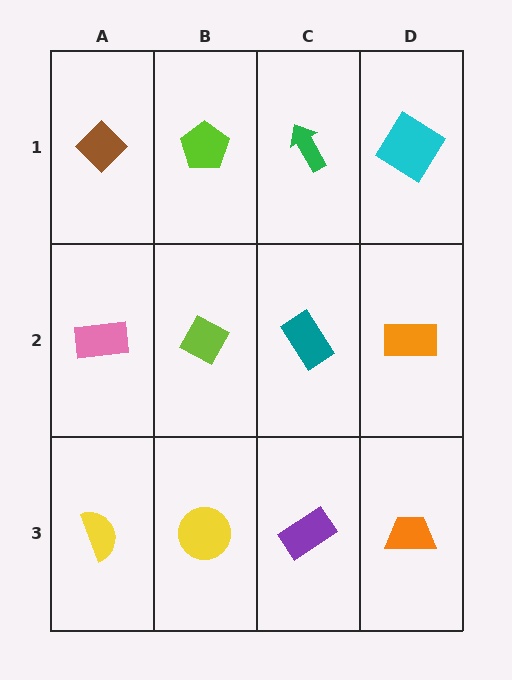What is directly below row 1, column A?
A pink rectangle.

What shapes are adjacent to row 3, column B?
A lime diamond (row 2, column B), a yellow semicircle (row 3, column A), a purple rectangle (row 3, column C).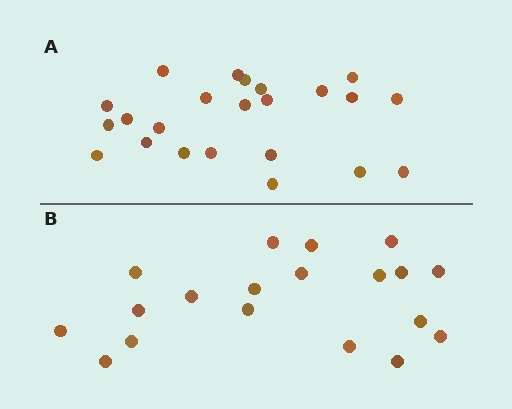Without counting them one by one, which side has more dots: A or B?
Region A (the top region) has more dots.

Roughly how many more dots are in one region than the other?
Region A has about 4 more dots than region B.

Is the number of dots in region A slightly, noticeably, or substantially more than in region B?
Region A has only slightly more — the two regions are fairly close. The ratio is roughly 1.2 to 1.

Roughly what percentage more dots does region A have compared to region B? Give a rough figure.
About 20% more.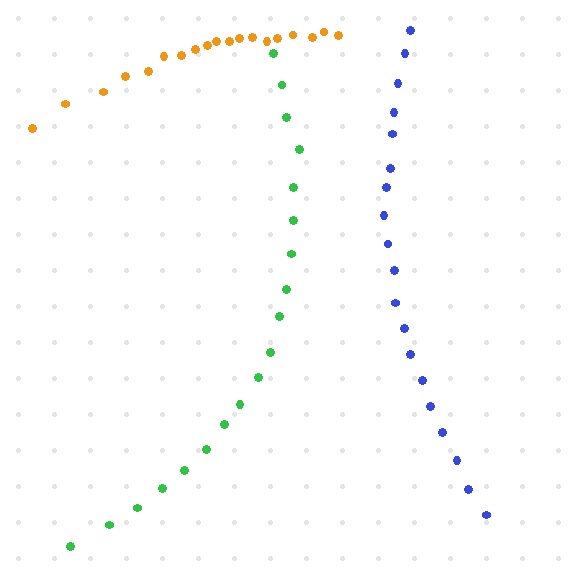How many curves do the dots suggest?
There are 3 distinct paths.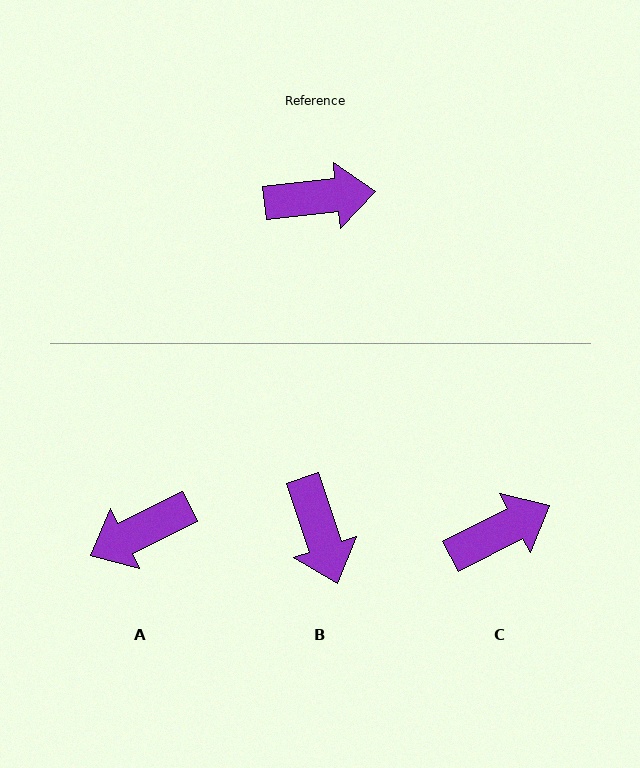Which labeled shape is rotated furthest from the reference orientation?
A, about 160 degrees away.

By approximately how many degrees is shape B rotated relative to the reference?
Approximately 77 degrees clockwise.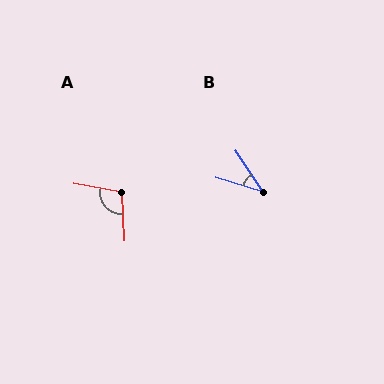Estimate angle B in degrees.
Approximately 39 degrees.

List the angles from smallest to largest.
B (39°), A (103°).